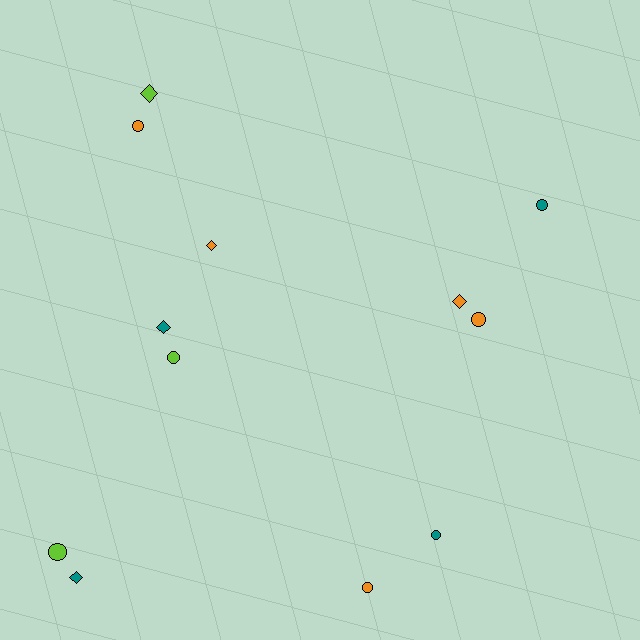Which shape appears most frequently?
Circle, with 7 objects.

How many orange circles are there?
There are 3 orange circles.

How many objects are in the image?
There are 12 objects.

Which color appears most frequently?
Orange, with 5 objects.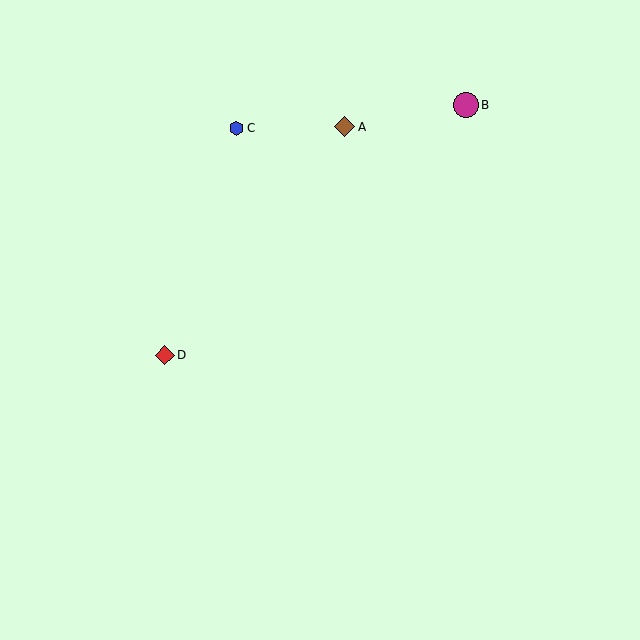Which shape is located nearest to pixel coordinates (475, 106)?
The magenta circle (labeled B) at (466, 105) is nearest to that location.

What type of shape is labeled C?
Shape C is a blue hexagon.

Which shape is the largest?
The magenta circle (labeled B) is the largest.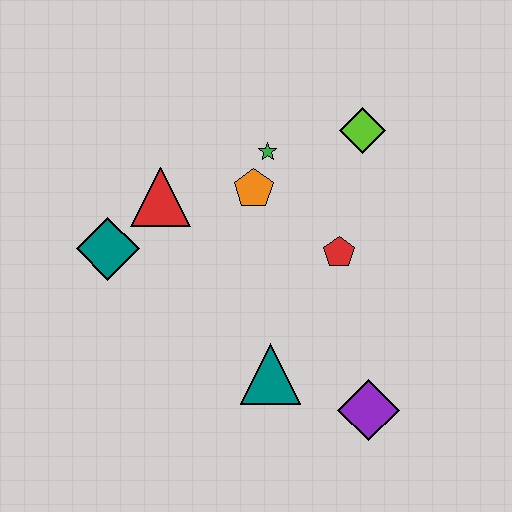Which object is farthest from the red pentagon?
The teal diamond is farthest from the red pentagon.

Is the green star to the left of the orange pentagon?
No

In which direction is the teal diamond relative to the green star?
The teal diamond is to the left of the green star.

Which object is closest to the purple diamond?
The teal triangle is closest to the purple diamond.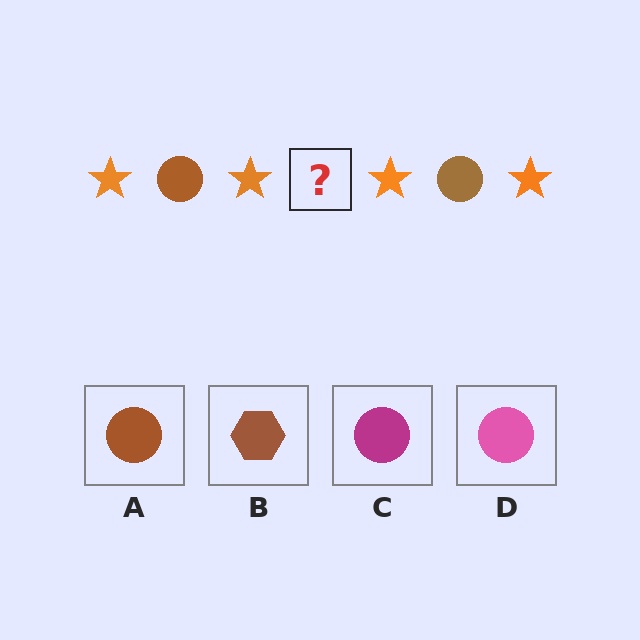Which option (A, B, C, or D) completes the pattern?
A.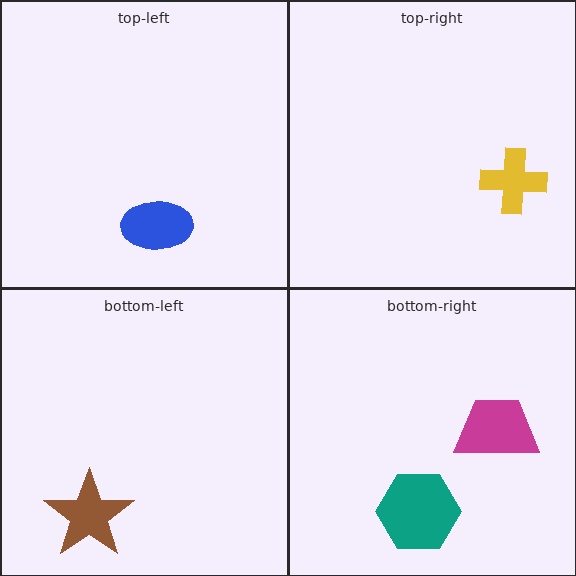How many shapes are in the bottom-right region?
2.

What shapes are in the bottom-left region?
The brown star.